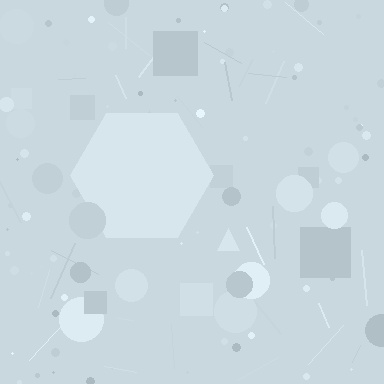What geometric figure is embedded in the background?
A hexagon is embedded in the background.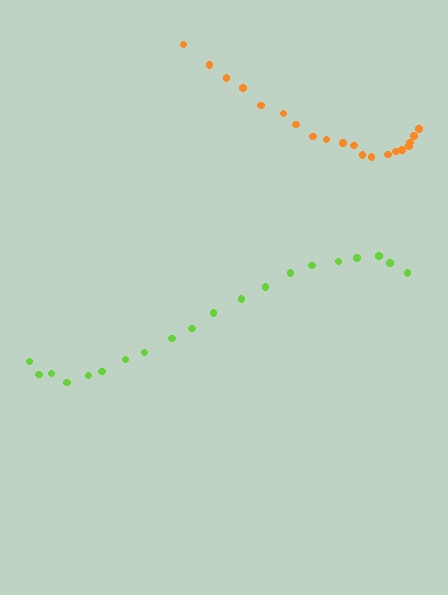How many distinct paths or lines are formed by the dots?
There are 2 distinct paths.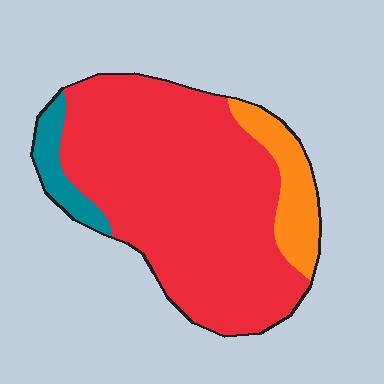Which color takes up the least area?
Teal, at roughly 10%.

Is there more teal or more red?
Red.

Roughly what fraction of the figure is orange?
Orange covers 13% of the figure.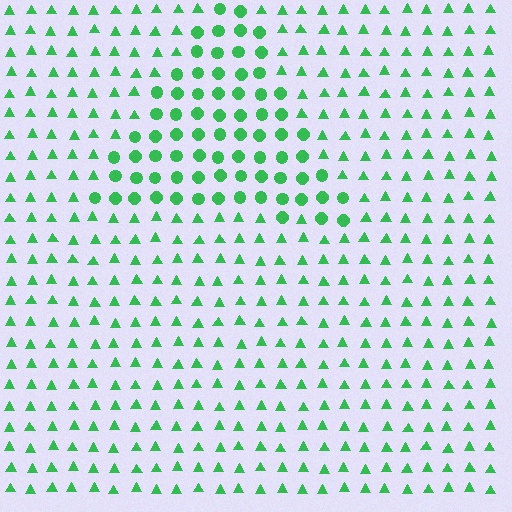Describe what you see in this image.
The image is filled with small green elements arranged in a uniform grid. A triangle-shaped region contains circles, while the surrounding area contains triangles. The boundary is defined purely by the change in element shape.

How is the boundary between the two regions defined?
The boundary is defined by a change in element shape: circles inside vs. triangles outside. All elements share the same color and spacing.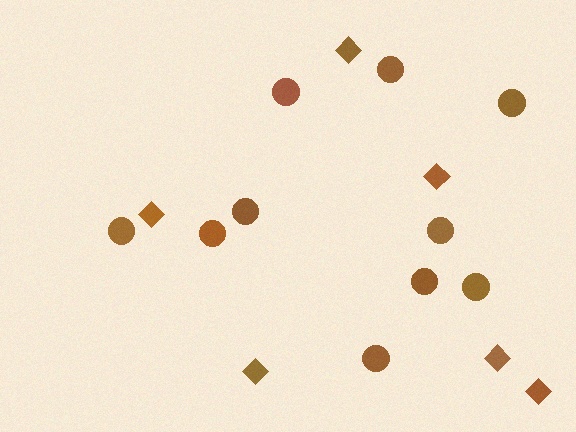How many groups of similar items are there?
There are 2 groups: one group of diamonds (6) and one group of circles (10).